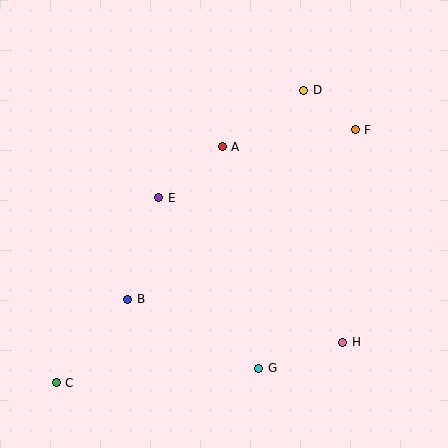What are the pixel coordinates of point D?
Point D is at (304, 90).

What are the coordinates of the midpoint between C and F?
The midpoint between C and F is at (206, 256).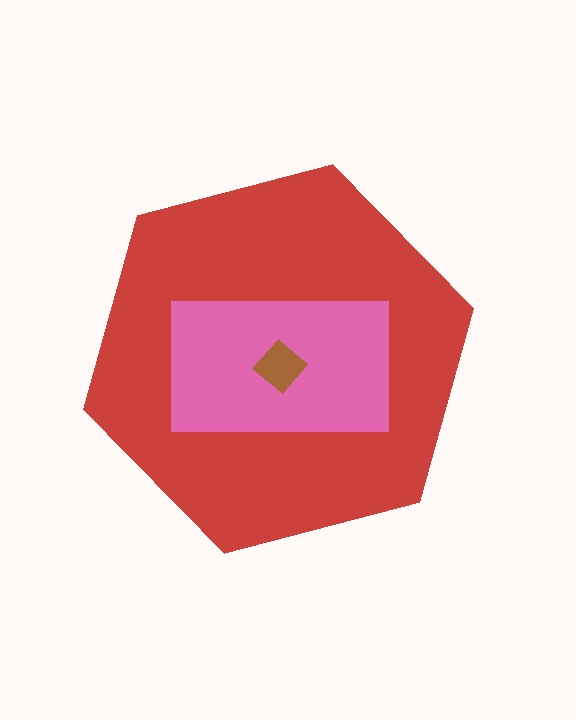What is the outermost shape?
The red hexagon.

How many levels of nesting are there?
3.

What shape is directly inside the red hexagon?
The pink rectangle.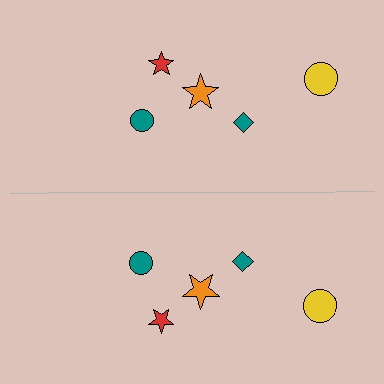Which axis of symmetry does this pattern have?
The pattern has a horizontal axis of symmetry running through the center of the image.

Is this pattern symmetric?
Yes, this pattern has bilateral (reflection) symmetry.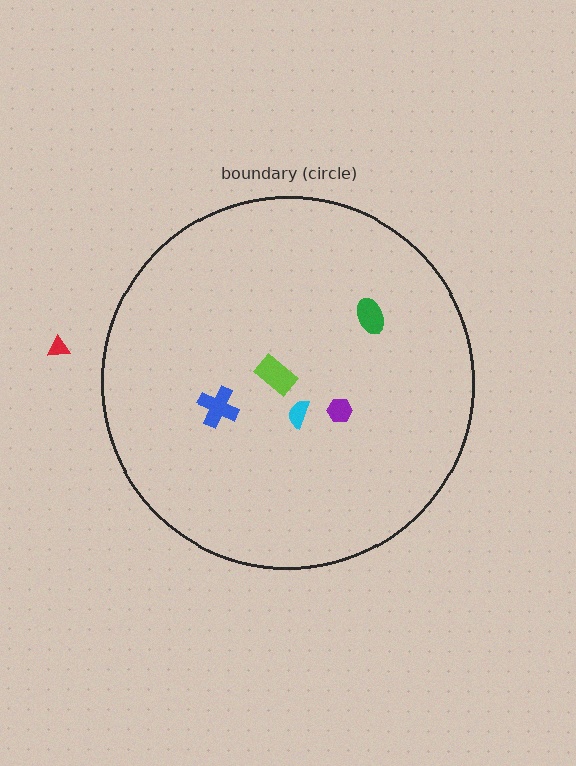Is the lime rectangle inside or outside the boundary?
Inside.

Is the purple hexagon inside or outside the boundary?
Inside.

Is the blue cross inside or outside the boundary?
Inside.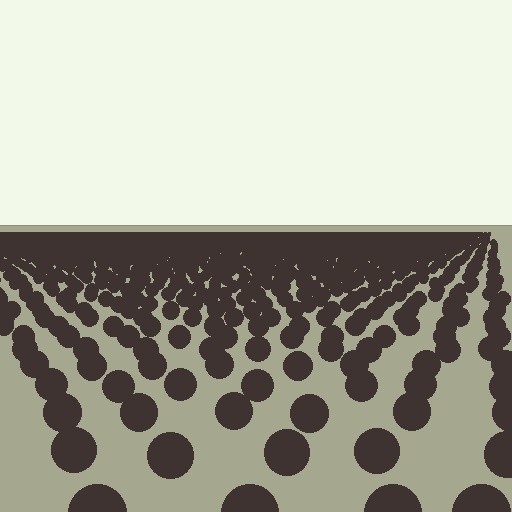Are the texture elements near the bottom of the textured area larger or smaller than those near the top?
Larger. Near the bottom, elements are closer to the viewer and appear at a bigger on-screen size.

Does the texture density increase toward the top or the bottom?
Density increases toward the top.